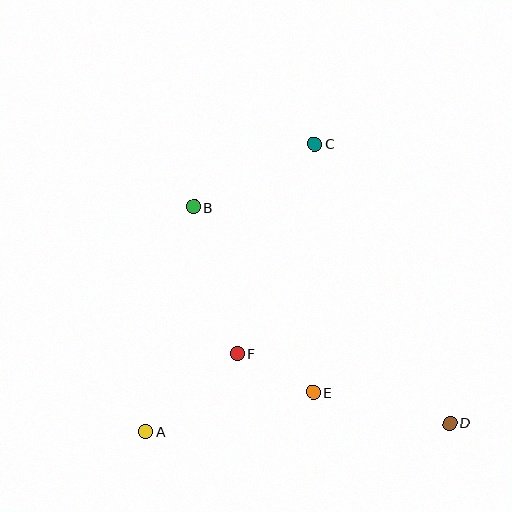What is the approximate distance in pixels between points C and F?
The distance between C and F is approximately 224 pixels.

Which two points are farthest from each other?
Points B and D are farthest from each other.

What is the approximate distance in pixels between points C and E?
The distance between C and E is approximately 248 pixels.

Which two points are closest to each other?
Points E and F are closest to each other.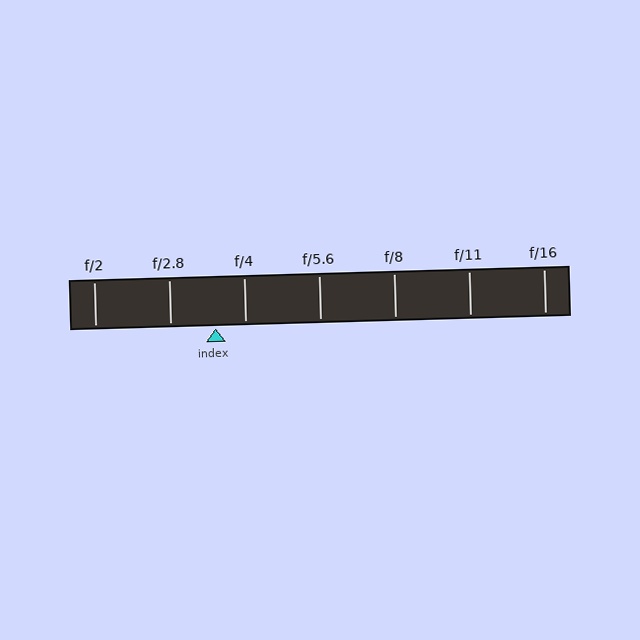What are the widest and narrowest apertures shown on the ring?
The widest aperture shown is f/2 and the narrowest is f/16.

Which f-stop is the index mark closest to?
The index mark is closest to f/4.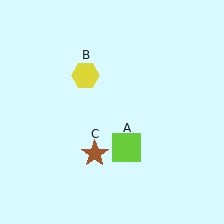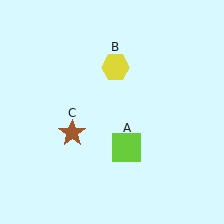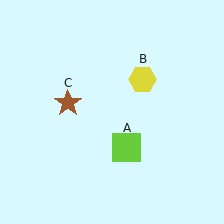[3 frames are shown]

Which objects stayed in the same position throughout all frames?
Lime square (object A) remained stationary.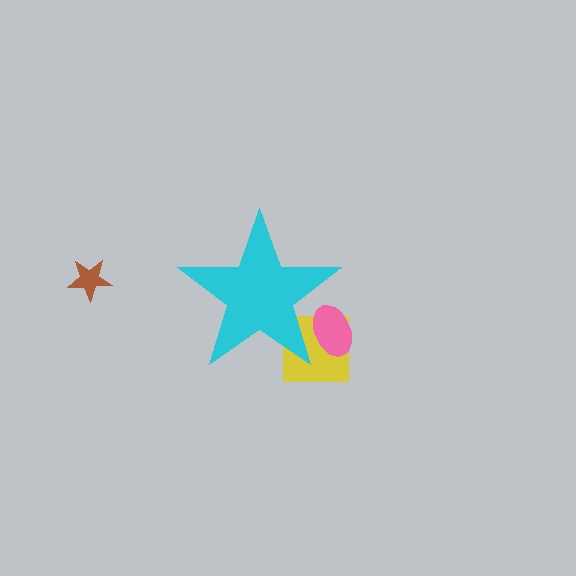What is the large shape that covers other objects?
A cyan star.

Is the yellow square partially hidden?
Yes, the yellow square is partially hidden behind the cyan star.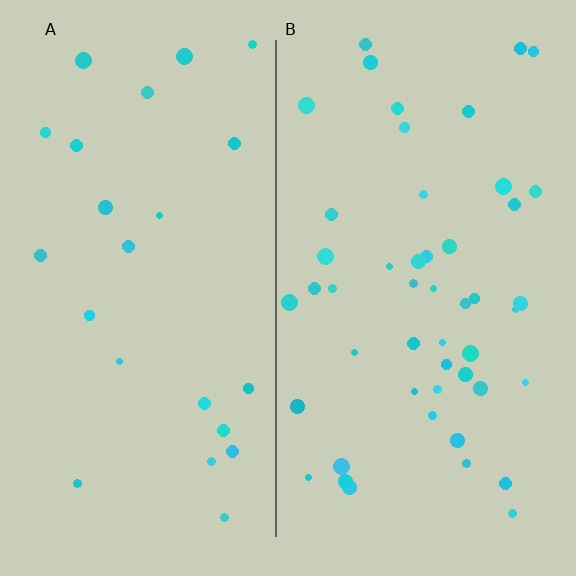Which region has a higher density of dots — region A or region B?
B (the right).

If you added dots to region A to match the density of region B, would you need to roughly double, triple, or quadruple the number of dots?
Approximately double.